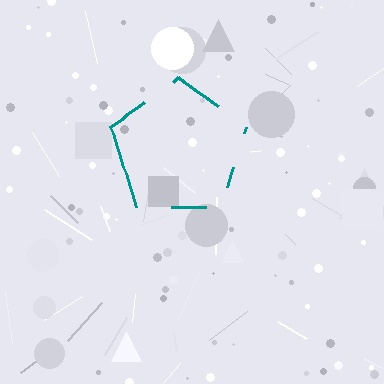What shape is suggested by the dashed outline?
The dashed outline suggests a pentagon.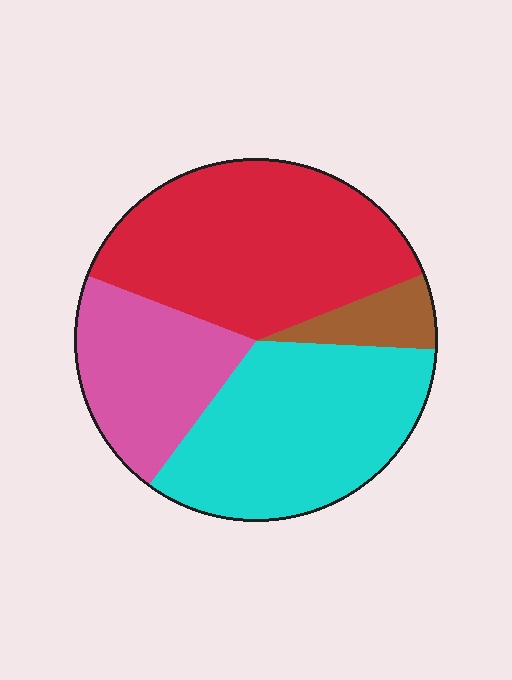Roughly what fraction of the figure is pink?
Pink covers around 20% of the figure.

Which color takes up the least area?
Brown, at roughly 5%.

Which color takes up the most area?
Red, at roughly 40%.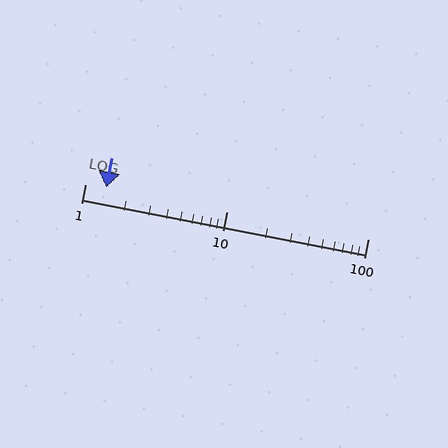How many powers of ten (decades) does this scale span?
The scale spans 2 decades, from 1 to 100.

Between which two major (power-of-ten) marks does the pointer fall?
The pointer is between 1 and 10.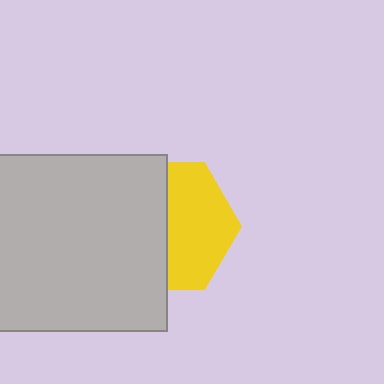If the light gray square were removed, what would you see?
You would see the complete yellow hexagon.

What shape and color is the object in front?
The object in front is a light gray square.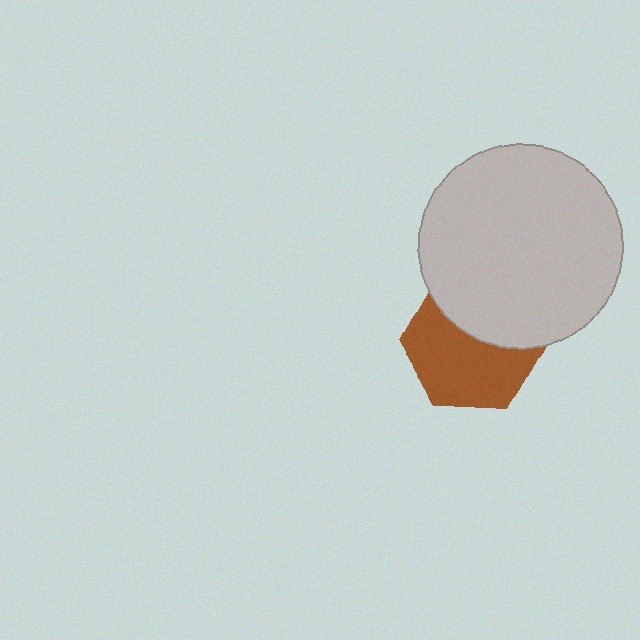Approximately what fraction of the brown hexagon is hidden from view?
Roughly 39% of the brown hexagon is hidden behind the light gray circle.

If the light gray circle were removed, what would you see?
You would see the complete brown hexagon.